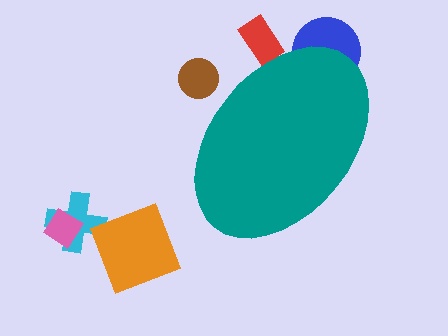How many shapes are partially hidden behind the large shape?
3 shapes are partially hidden.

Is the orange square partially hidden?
No, the orange square is fully visible.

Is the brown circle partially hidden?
Yes, the brown circle is partially hidden behind the teal ellipse.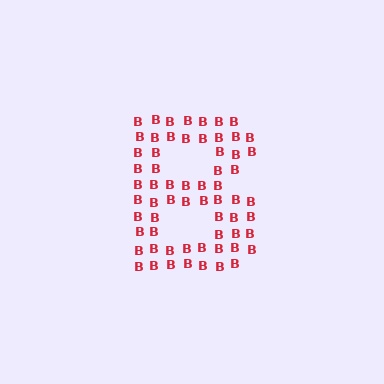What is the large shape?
The large shape is the letter B.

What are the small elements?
The small elements are letter B's.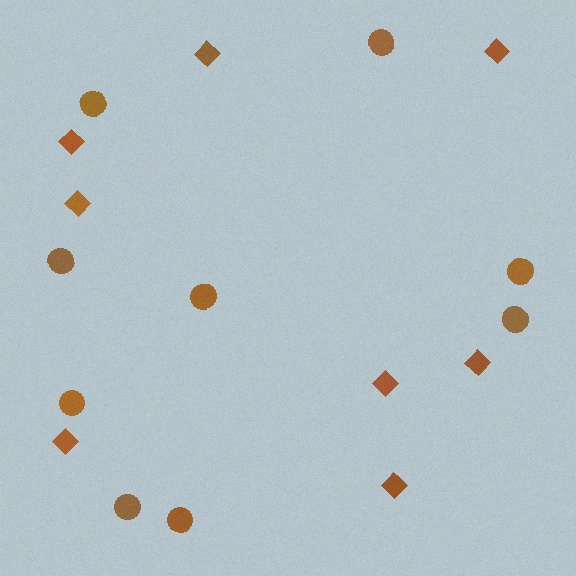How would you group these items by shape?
There are 2 groups: one group of circles (9) and one group of diamonds (8).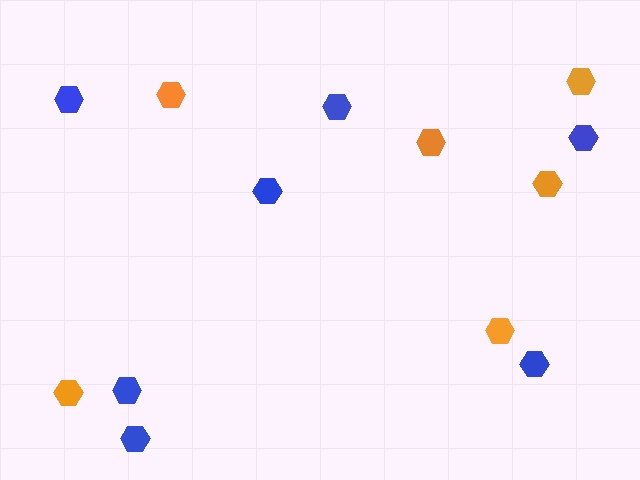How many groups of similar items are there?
There are 2 groups: one group of orange hexagons (6) and one group of blue hexagons (7).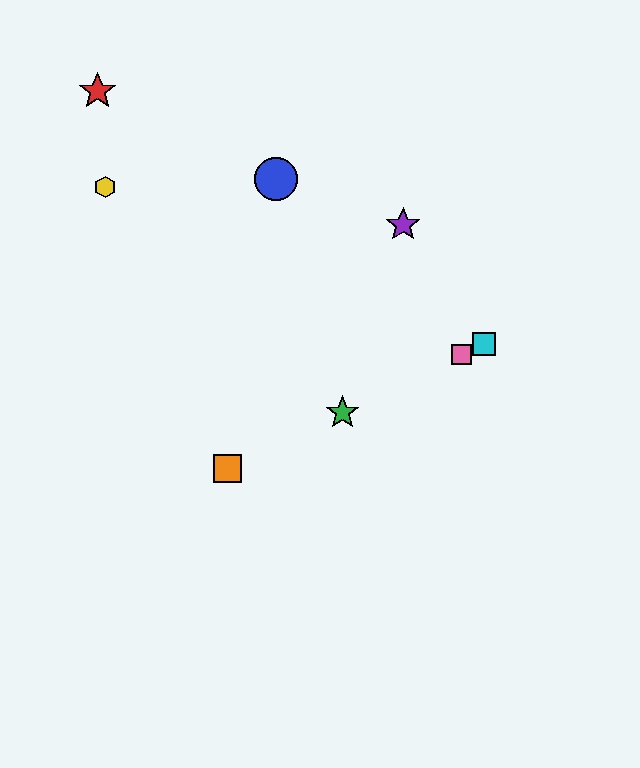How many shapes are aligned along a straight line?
4 shapes (the green star, the orange square, the cyan square, the pink square) are aligned along a straight line.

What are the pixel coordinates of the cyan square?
The cyan square is at (484, 344).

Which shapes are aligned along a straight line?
The green star, the orange square, the cyan square, the pink square are aligned along a straight line.